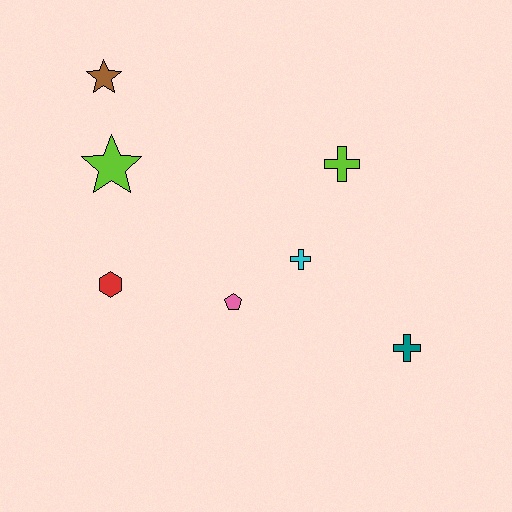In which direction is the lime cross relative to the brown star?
The lime cross is to the right of the brown star.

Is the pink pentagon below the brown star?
Yes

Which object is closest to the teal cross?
The cyan cross is closest to the teal cross.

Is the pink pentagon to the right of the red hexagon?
Yes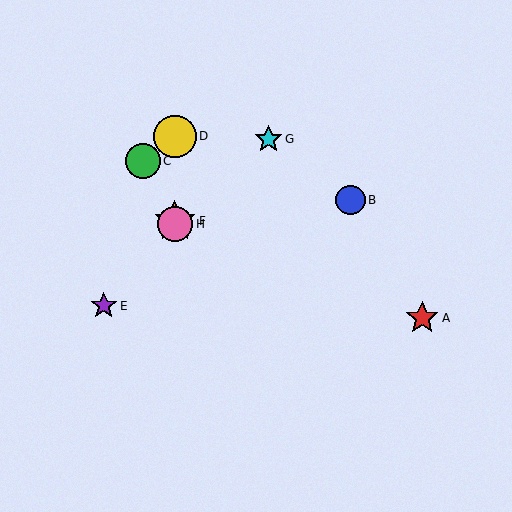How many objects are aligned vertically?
3 objects (D, F, H) are aligned vertically.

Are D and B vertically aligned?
No, D is at x≈175 and B is at x≈350.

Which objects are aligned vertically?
Objects D, F, H are aligned vertically.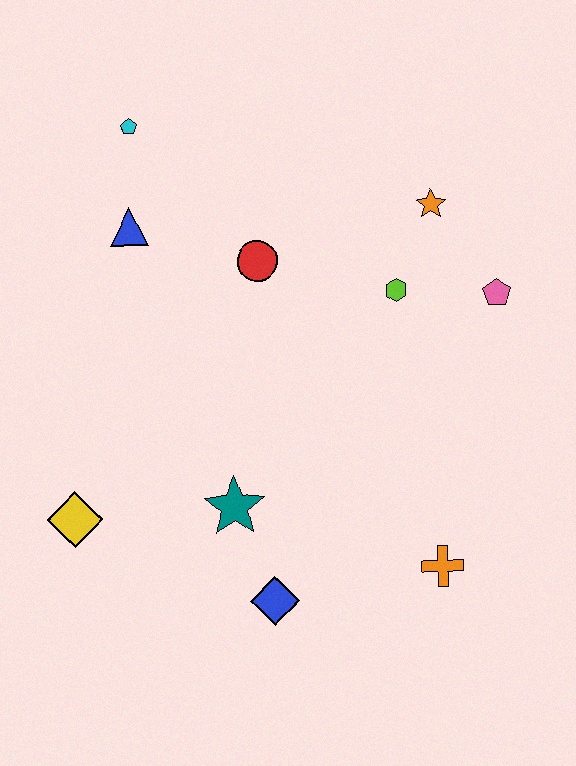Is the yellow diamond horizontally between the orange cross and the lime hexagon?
No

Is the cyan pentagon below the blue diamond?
No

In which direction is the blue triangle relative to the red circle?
The blue triangle is to the left of the red circle.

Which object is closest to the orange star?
The lime hexagon is closest to the orange star.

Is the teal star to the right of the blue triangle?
Yes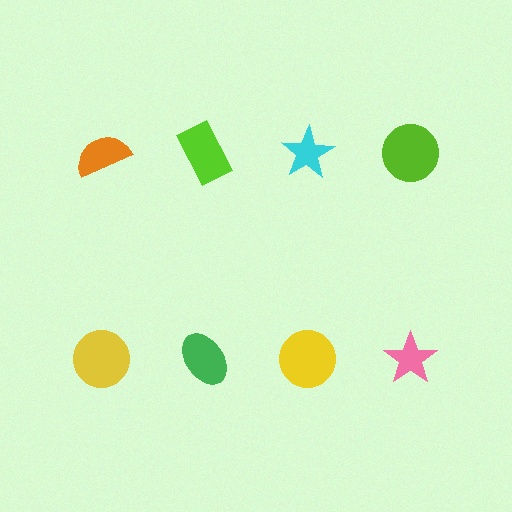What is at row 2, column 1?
A yellow circle.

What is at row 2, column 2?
A green ellipse.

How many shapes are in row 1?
4 shapes.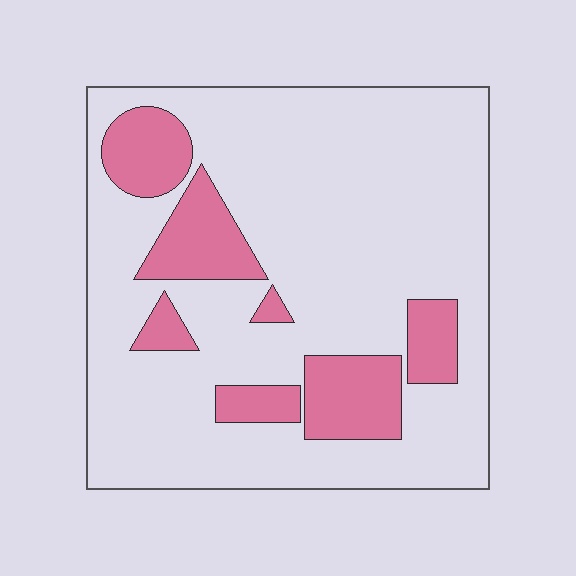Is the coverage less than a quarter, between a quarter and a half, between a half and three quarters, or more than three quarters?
Less than a quarter.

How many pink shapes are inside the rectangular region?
7.